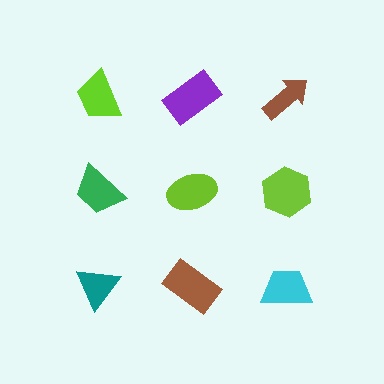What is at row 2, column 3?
A lime hexagon.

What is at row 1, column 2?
A purple rectangle.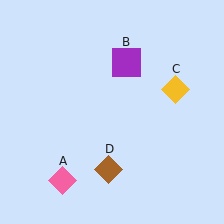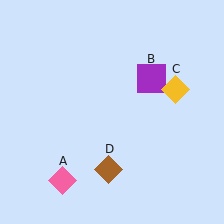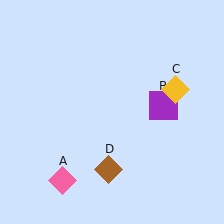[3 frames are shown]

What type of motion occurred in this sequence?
The purple square (object B) rotated clockwise around the center of the scene.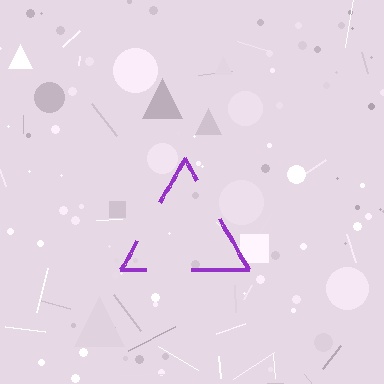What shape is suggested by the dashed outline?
The dashed outline suggests a triangle.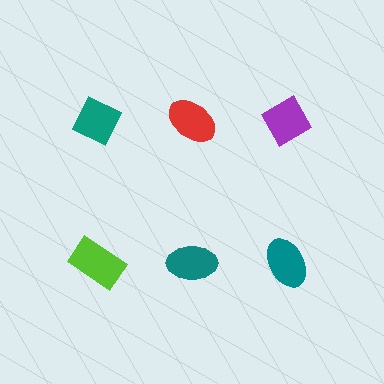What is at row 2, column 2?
A teal ellipse.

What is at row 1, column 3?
A purple diamond.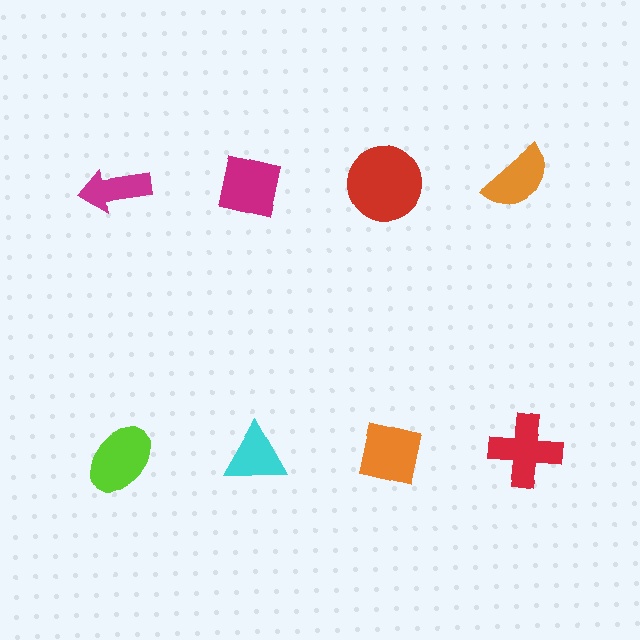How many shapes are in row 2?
4 shapes.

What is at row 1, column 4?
An orange semicircle.